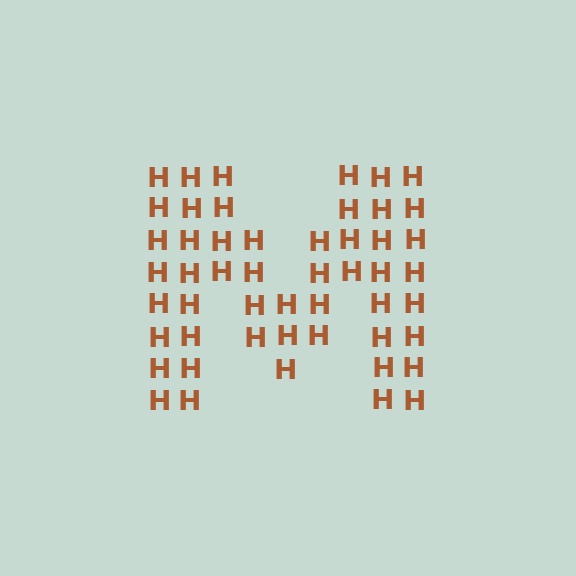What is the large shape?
The large shape is the letter M.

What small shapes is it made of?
It is made of small letter H's.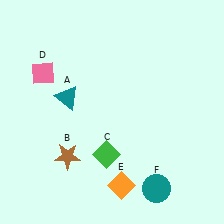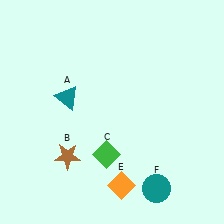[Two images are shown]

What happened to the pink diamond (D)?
The pink diamond (D) was removed in Image 2. It was in the top-left area of Image 1.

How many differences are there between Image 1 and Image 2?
There is 1 difference between the two images.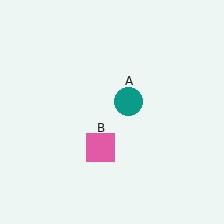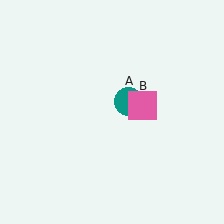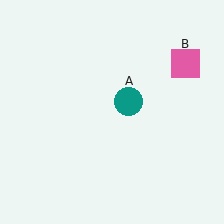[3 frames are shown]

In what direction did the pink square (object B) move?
The pink square (object B) moved up and to the right.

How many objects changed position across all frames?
1 object changed position: pink square (object B).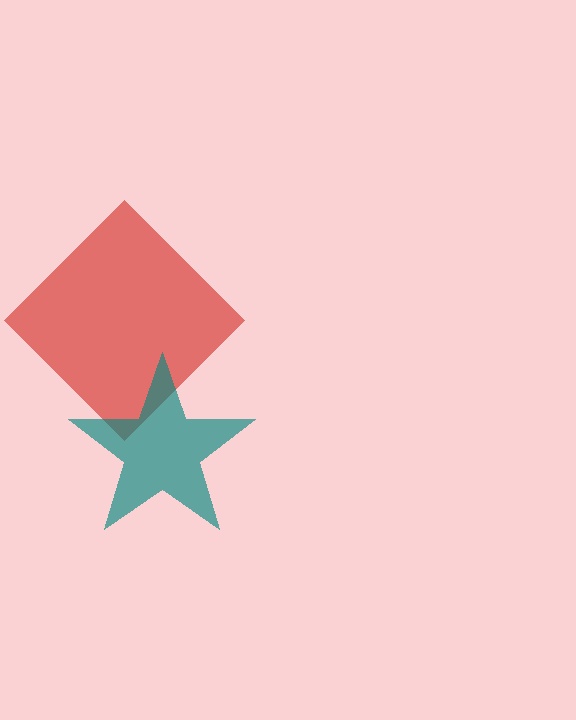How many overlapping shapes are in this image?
There are 2 overlapping shapes in the image.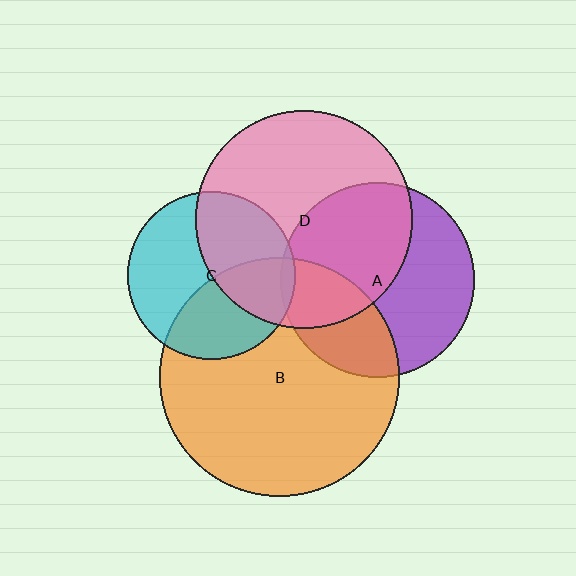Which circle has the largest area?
Circle B (orange).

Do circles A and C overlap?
Yes.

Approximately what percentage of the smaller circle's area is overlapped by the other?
Approximately 5%.